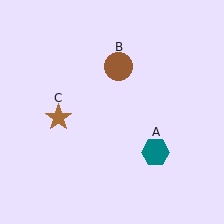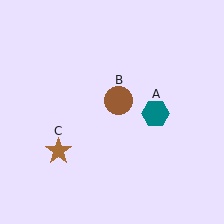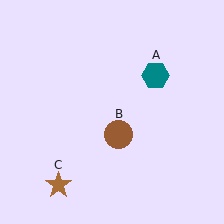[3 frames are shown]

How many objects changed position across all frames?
3 objects changed position: teal hexagon (object A), brown circle (object B), brown star (object C).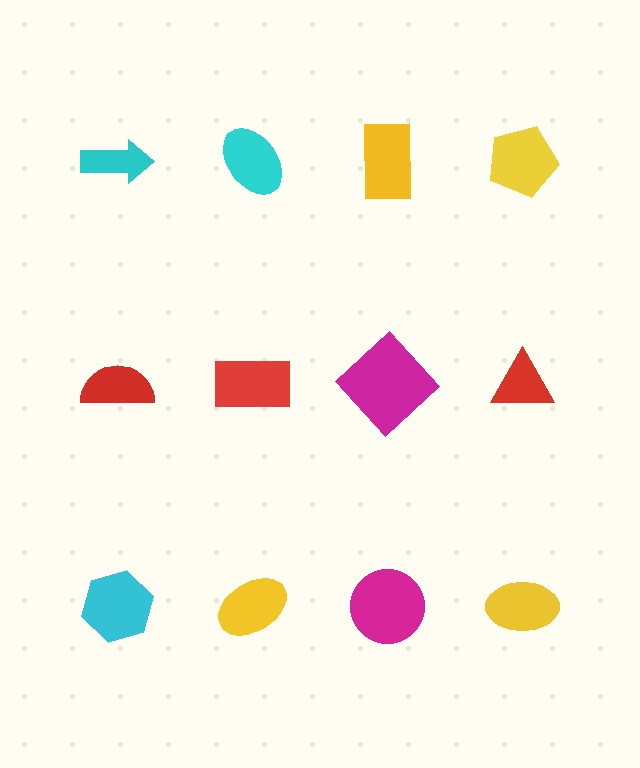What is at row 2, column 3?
A magenta diamond.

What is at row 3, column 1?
A cyan hexagon.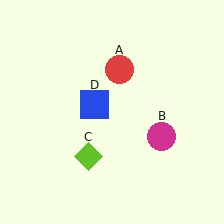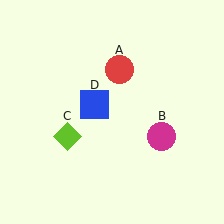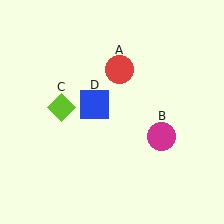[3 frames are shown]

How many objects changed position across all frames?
1 object changed position: lime diamond (object C).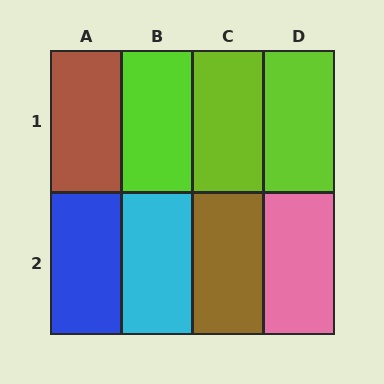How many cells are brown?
2 cells are brown.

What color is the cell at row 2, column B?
Cyan.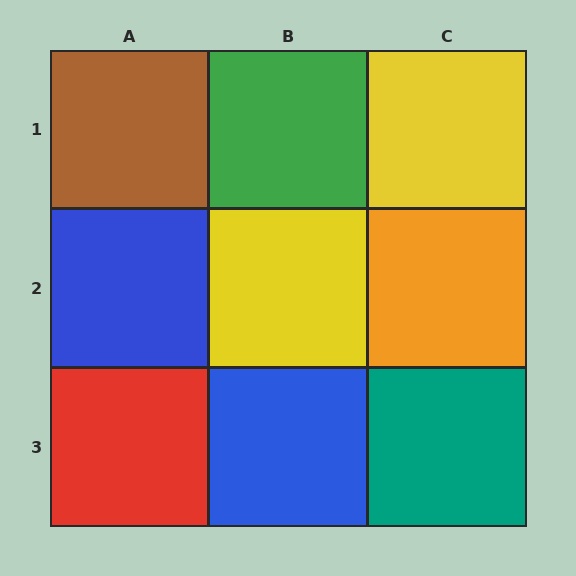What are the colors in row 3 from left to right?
Red, blue, teal.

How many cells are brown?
1 cell is brown.